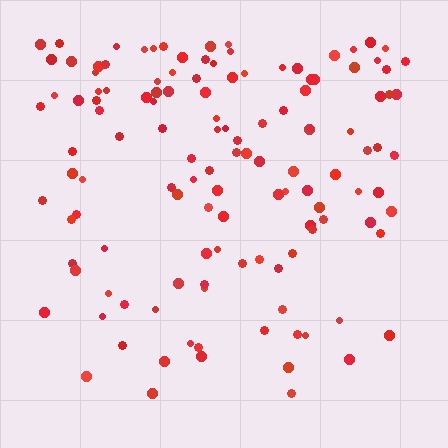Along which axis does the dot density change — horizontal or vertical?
Vertical.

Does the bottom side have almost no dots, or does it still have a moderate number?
Still a moderate number, just noticeably fewer than the top.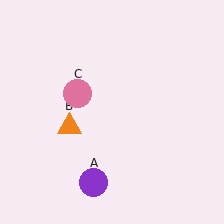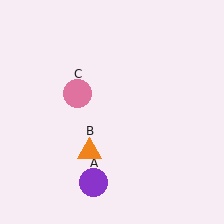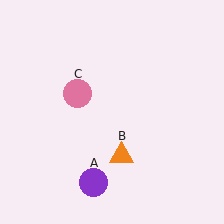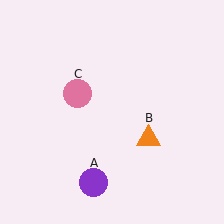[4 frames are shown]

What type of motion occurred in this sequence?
The orange triangle (object B) rotated counterclockwise around the center of the scene.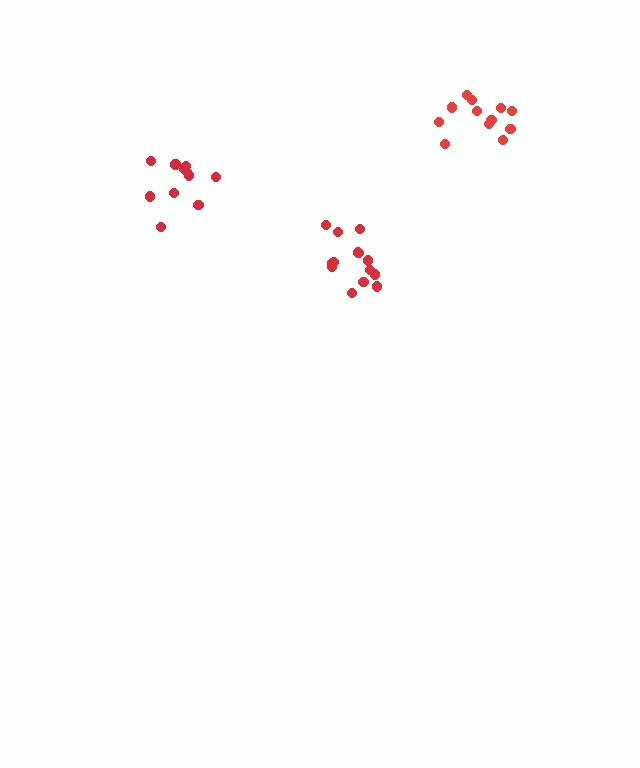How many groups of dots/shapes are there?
There are 3 groups.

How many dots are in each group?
Group 1: 11 dots, Group 2: 12 dots, Group 3: 14 dots (37 total).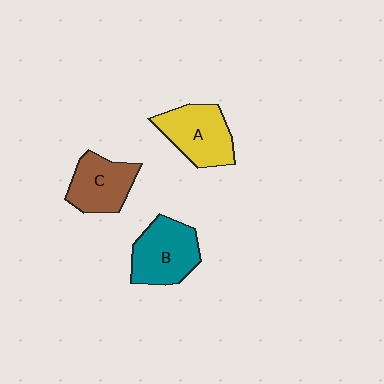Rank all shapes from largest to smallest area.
From largest to smallest: B (teal), A (yellow), C (brown).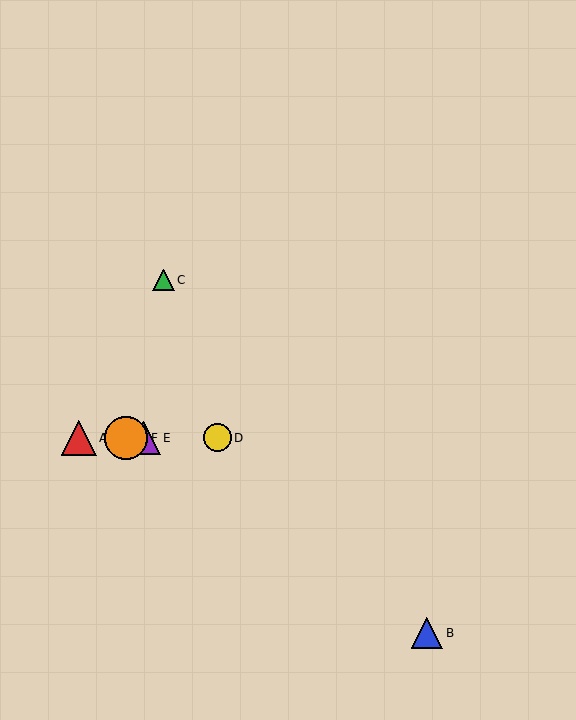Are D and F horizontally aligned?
Yes, both are at y≈438.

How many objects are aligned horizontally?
4 objects (A, D, E, F) are aligned horizontally.